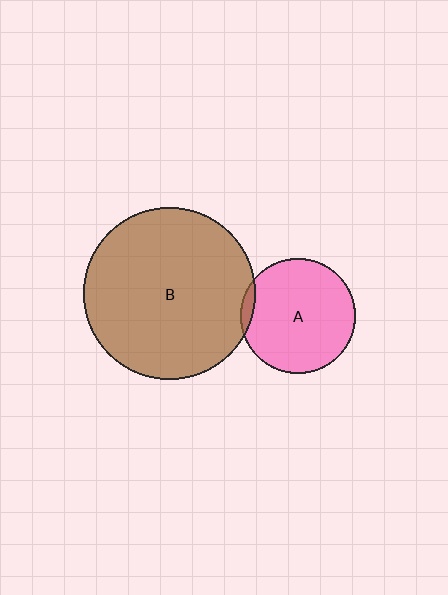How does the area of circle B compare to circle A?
Approximately 2.2 times.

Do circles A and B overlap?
Yes.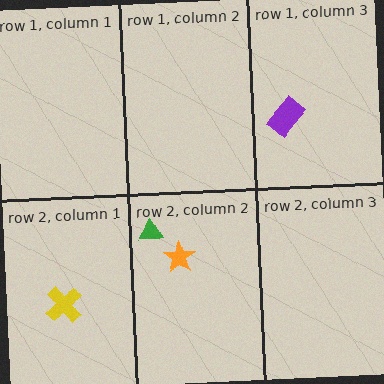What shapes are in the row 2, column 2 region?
The orange star, the green triangle.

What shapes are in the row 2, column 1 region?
The yellow cross.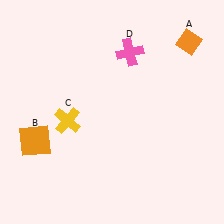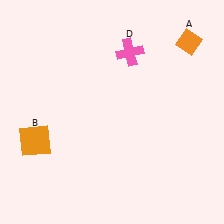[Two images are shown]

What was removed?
The yellow cross (C) was removed in Image 2.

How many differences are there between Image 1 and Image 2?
There is 1 difference between the two images.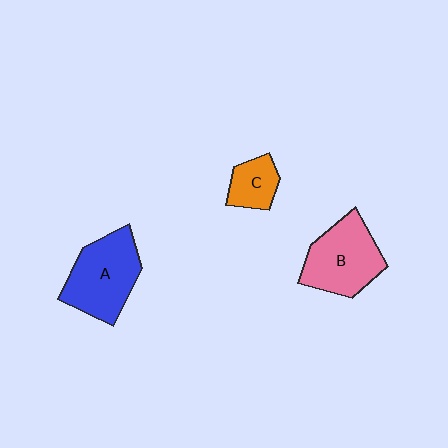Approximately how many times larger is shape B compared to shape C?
Approximately 2.2 times.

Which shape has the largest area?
Shape A (blue).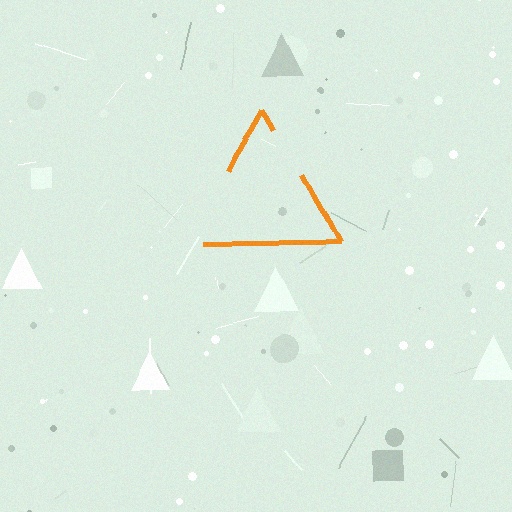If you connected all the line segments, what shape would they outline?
They would outline a triangle.